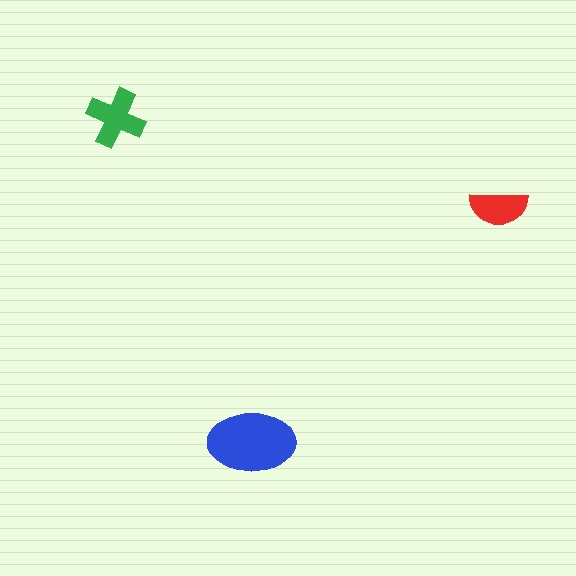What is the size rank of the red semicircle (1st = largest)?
3rd.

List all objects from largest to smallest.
The blue ellipse, the green cross, the red semicircle.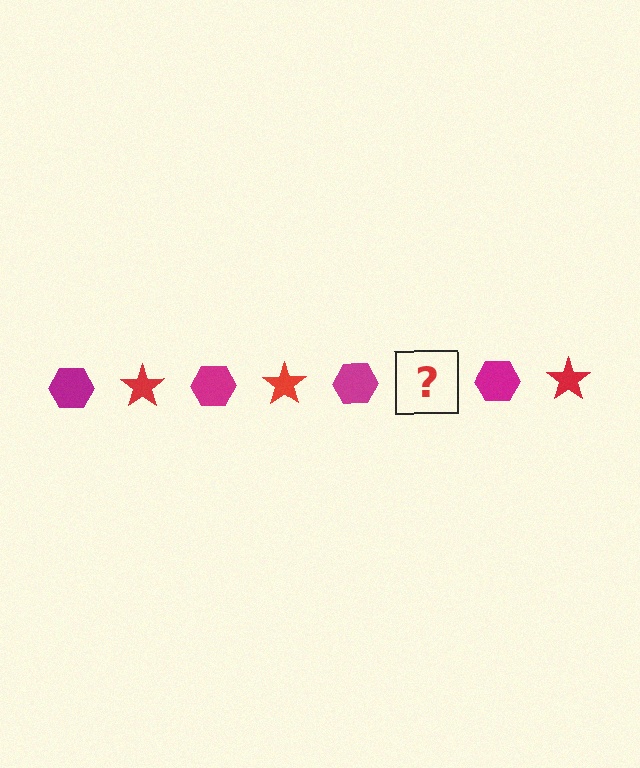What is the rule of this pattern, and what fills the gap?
The rule is that the pattern alternates between magenta hexagon and red star. The gap should be filled with a red star.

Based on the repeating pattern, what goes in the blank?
The blank should be a red star.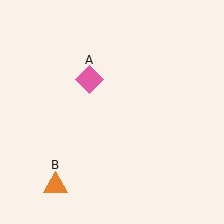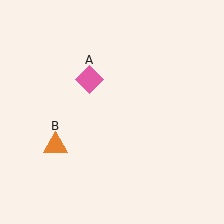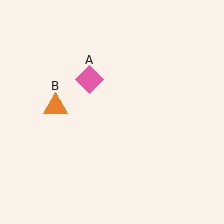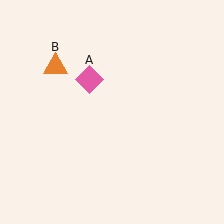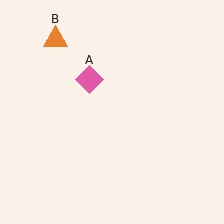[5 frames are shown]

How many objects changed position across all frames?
1 object changed position: orange triangle (object B).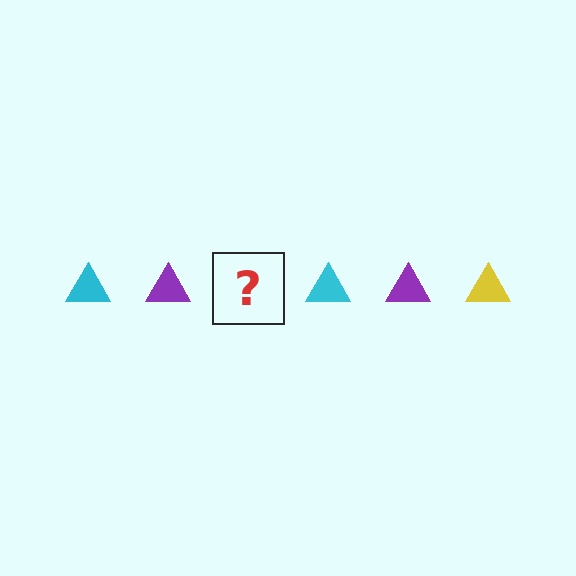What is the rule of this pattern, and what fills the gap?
The rule is that the pattern cycles through cyan, purple, yellow triangles. The gap should be filled with a yellow triangle.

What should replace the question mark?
The question mark should be replaced with a yellow triangle.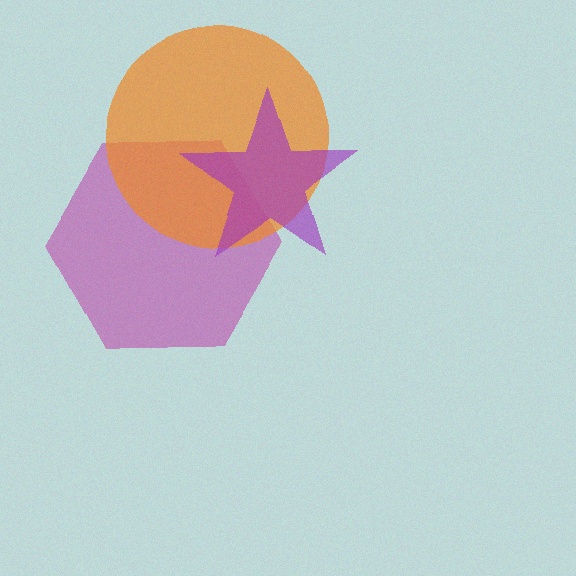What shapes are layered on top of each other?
The layered shapes are: a magenta hexagon, an orange circle, a purple star.